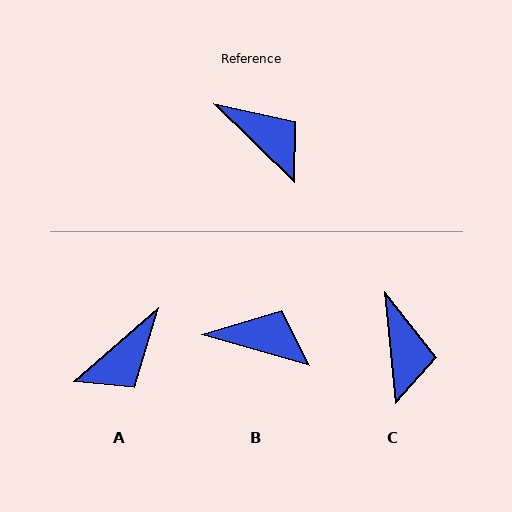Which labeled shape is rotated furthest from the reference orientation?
A, about 95 degrees away.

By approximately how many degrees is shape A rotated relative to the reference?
Approximately 95 degrees clockwise.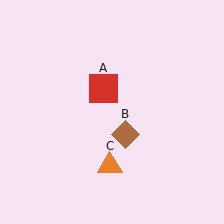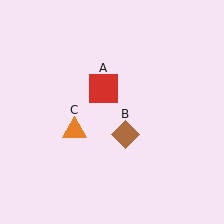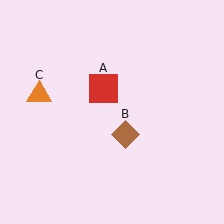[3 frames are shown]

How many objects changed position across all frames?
1 object changed position: orange triangle (object C).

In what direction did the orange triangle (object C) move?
The orange triangle (object C) moved up and to the left.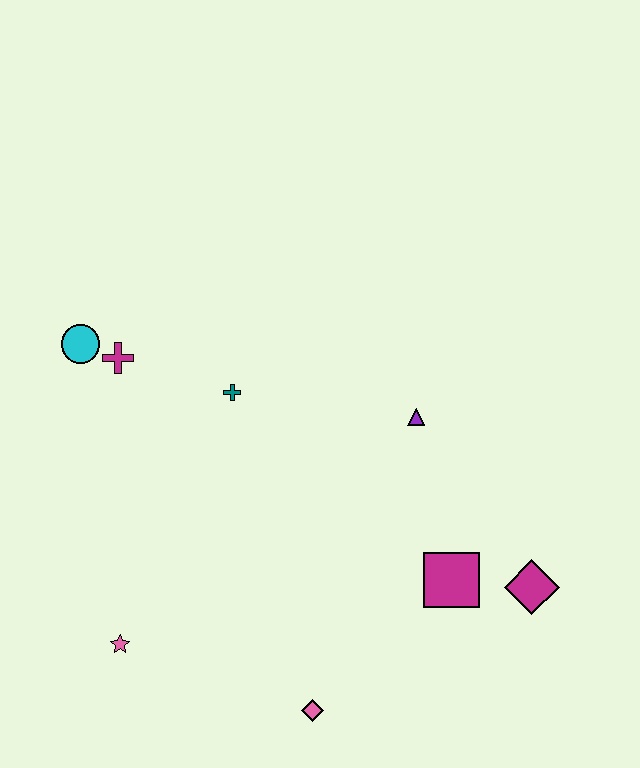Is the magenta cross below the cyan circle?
Yes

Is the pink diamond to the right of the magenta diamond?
No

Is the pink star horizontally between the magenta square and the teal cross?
No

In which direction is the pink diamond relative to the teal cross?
The pink diamond is below the teal cross.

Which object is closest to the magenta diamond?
The magenta square is closest to the magenta diamond.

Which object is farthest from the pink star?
The magenta diamond is farthest from the pink star.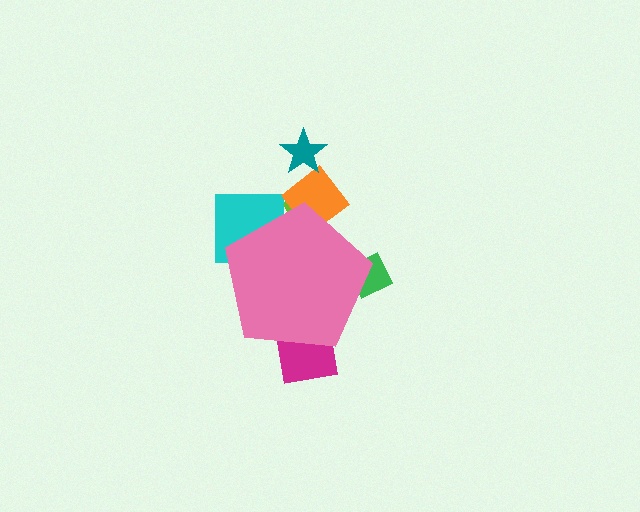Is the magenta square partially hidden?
Yes, the magenta square is partially hidden behind the pink pentagon.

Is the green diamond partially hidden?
Yes, the green diamond is partially hidden behind the pink pentagon.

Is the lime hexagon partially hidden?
Yes, the lime hexagon is partially hidden behind the pink pentagon.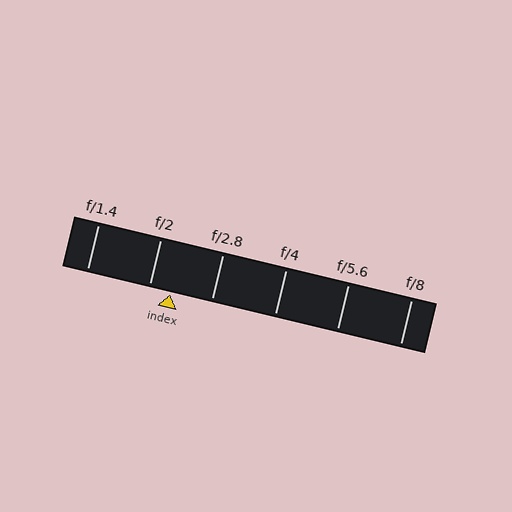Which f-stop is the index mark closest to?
The index mark is closest to f/2.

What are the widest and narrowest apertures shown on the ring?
The widest aperture shown is f/1.4 and the narrowest is f/8.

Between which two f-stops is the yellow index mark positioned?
The index mark is between f/2 and f/2.8.